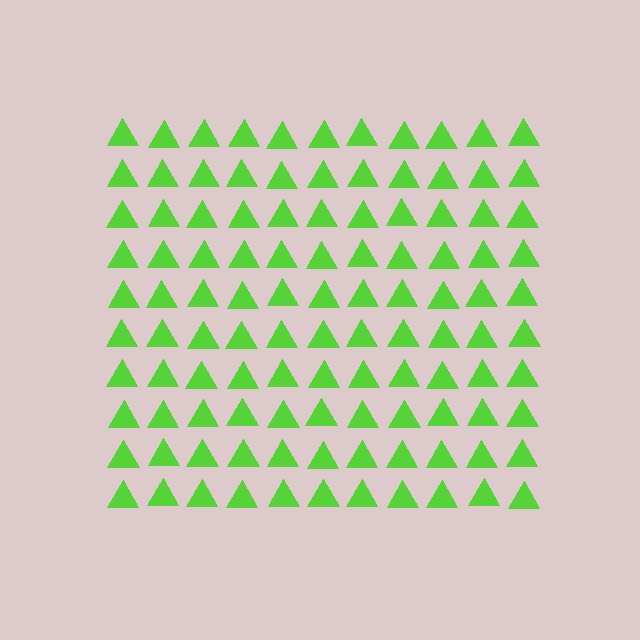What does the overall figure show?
The overall figure shows a square.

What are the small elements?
The small elements are triangles.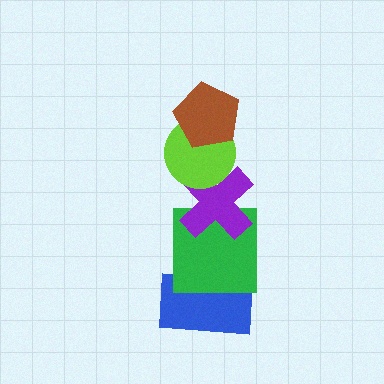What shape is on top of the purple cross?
The lime circle is on top of the purple cross.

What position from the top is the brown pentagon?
The brown pentagon is 1st from the top.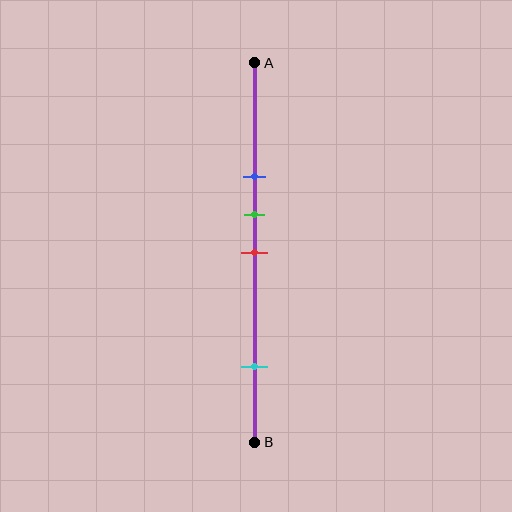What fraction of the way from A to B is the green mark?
The green mark is approximately 40% (0.4) of the way from A to B.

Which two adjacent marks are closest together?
The green and red marks are the closest adjacent pair.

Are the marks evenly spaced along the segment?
No, the marks are not evenly spaced.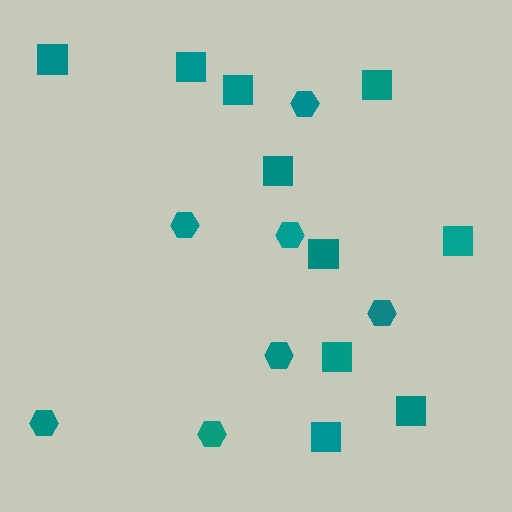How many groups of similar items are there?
There are 2 groups: one group of hexagons (7) and one group of squares (10).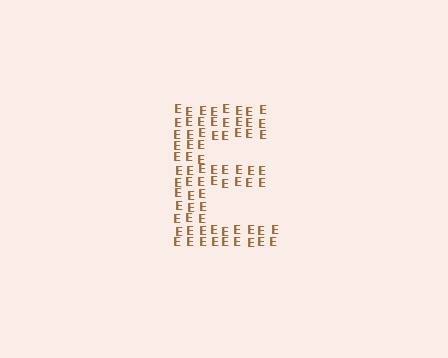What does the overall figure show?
The overall figure shows the letter E.